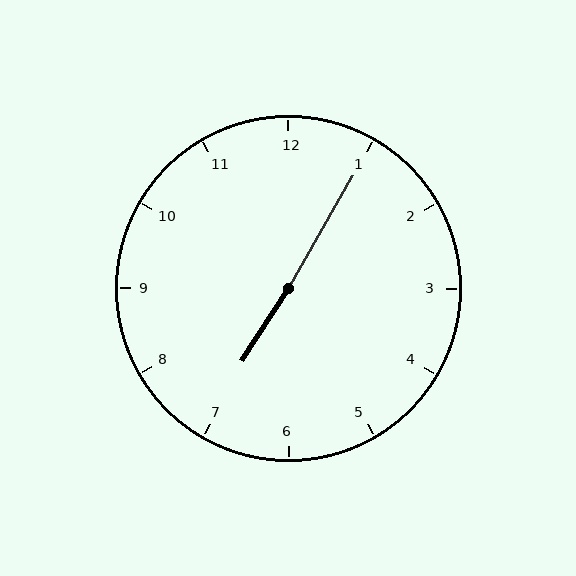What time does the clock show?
7:05.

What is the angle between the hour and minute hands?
Approximately 178 degrees.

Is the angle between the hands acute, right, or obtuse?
It is obtuse.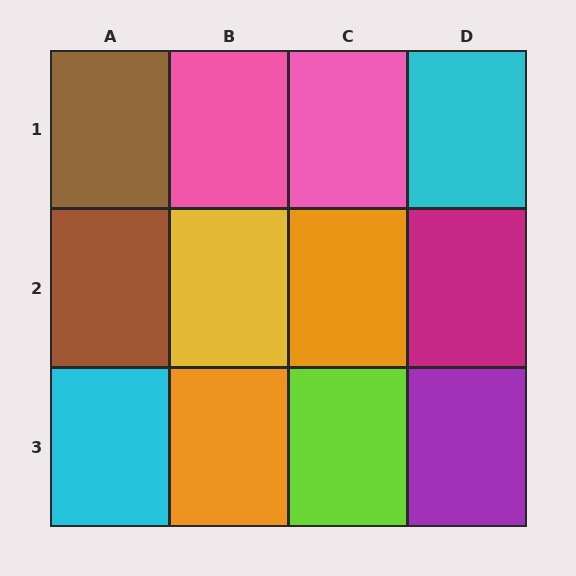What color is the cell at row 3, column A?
Cyan.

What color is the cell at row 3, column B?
Orange.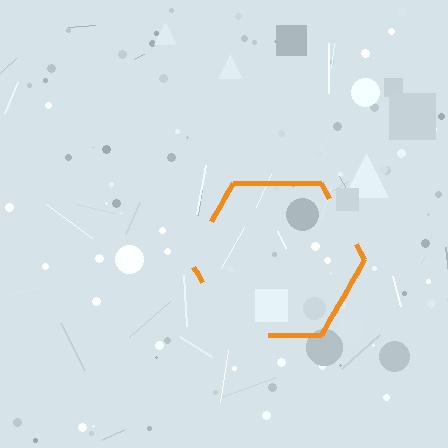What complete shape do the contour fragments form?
The contour fragments form a hexagon.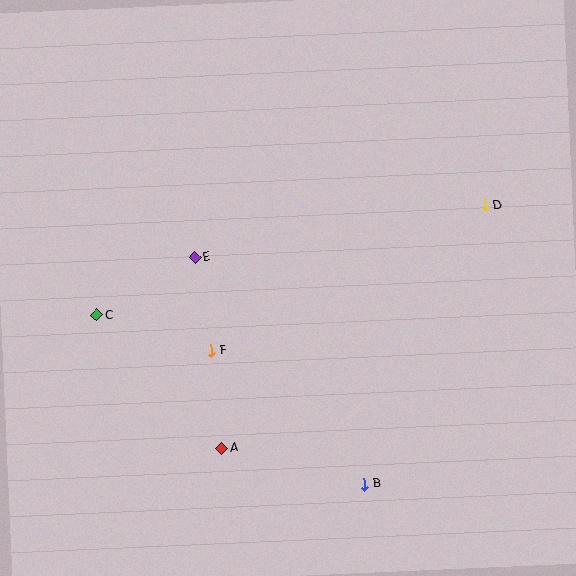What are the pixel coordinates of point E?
Point E is at (195, 257).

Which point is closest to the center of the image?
Point E at (195, 257) is closest to the center.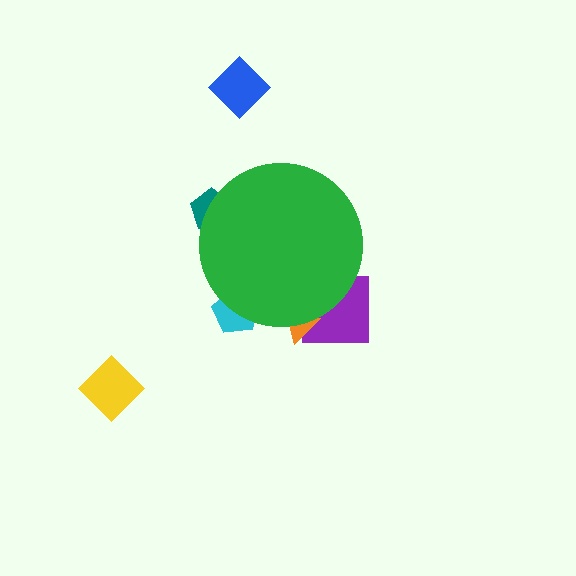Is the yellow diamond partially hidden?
No, the yellow diamond is fully visible.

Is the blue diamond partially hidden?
No, the blue diamond is fully visible.